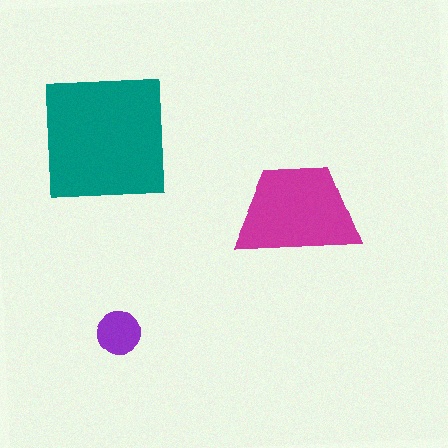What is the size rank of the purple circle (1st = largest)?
3rd.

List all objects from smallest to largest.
The purple circle, the magenta trapezoid, the teal square.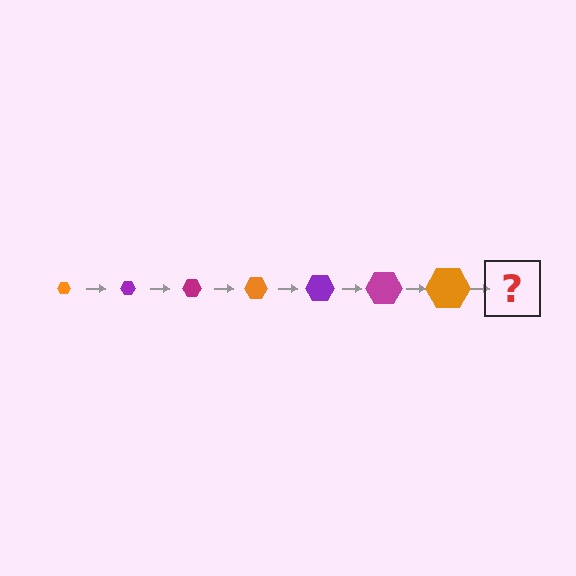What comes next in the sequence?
The next element should be a purple hexagon, larger than the previous one.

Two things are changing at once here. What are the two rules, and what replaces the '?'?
The two rules are that the hexagon grows larger each step and the color cycles through orange, purple, and magenta. The '?' should be a purple hexagon, larger than the previous one.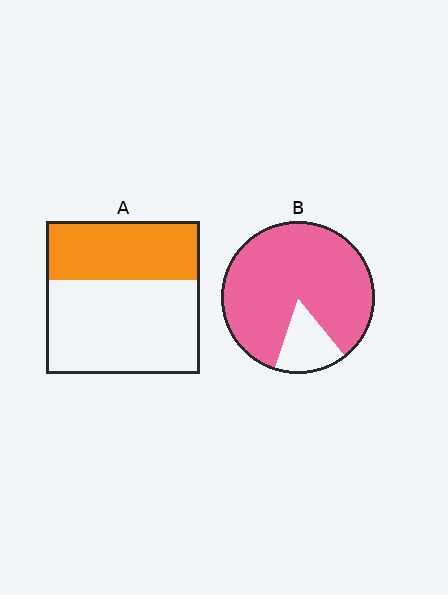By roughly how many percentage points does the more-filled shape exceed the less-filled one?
By roughly 45 percentage points (B over A).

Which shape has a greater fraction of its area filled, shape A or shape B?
Shape B.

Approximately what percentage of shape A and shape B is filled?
A is approximately 40% and B is approximately 85%.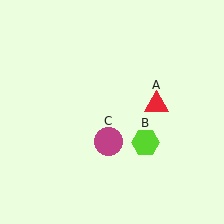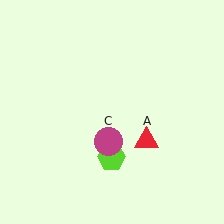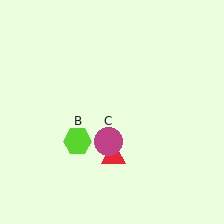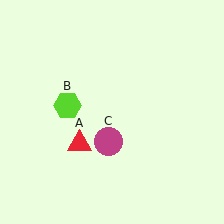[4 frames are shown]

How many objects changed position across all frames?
2 objects changed position: red triangle (object A), lime hexagon (object B).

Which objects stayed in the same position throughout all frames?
Magenta circle (object C) remained stationary.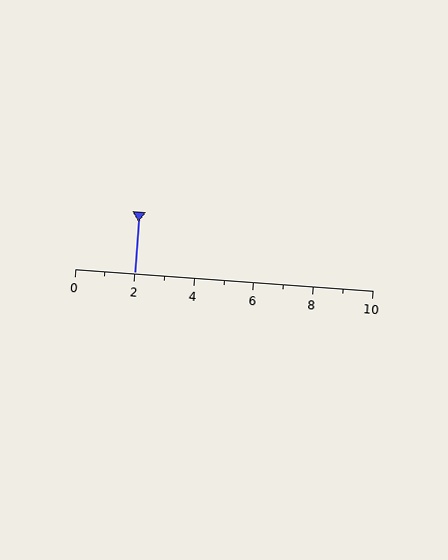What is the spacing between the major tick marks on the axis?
The major ticks are spaced 2 apart.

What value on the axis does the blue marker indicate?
The marker indicates approximately 2.